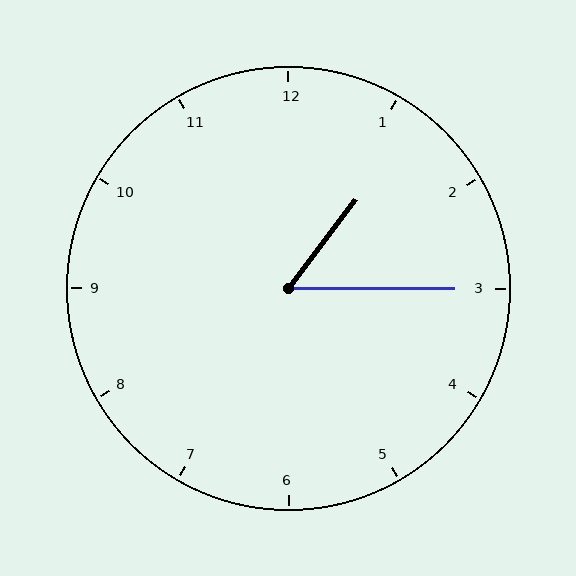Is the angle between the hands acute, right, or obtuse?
It is acute.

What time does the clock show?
1:15.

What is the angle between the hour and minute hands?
Approximately 52 degrees.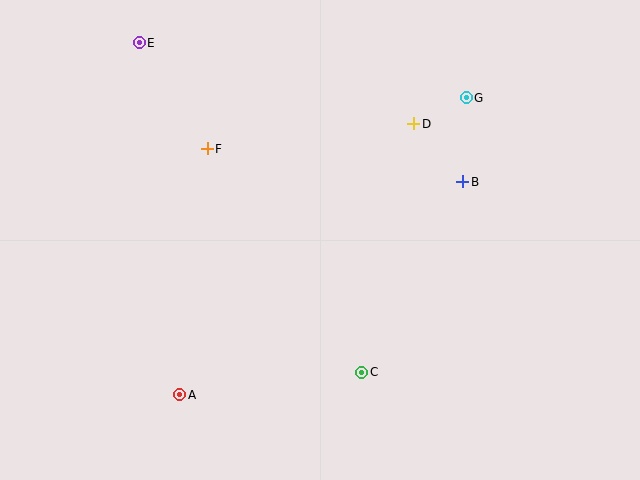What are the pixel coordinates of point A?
Point A is at (180, 395).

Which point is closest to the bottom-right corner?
Point C is closest to the bottom-right corner.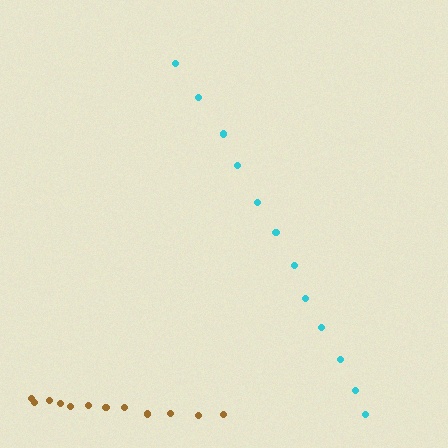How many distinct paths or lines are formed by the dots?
There are 2 distinct paths.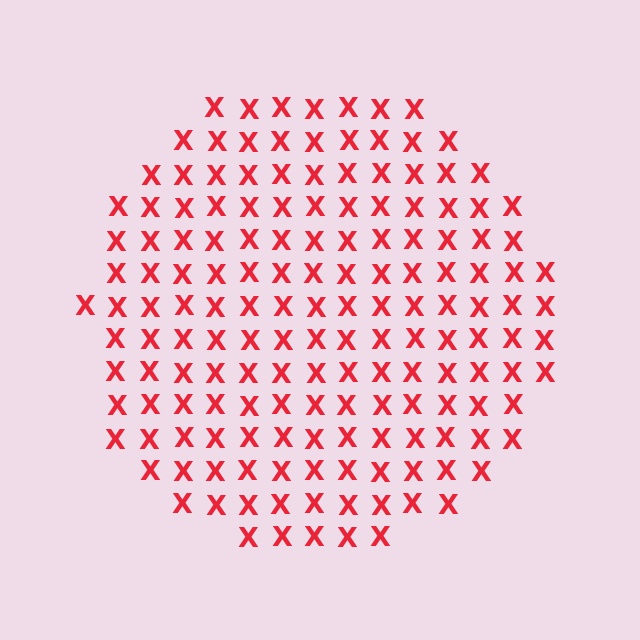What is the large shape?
The large shape is a circle.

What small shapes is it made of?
It is made of small letter X's.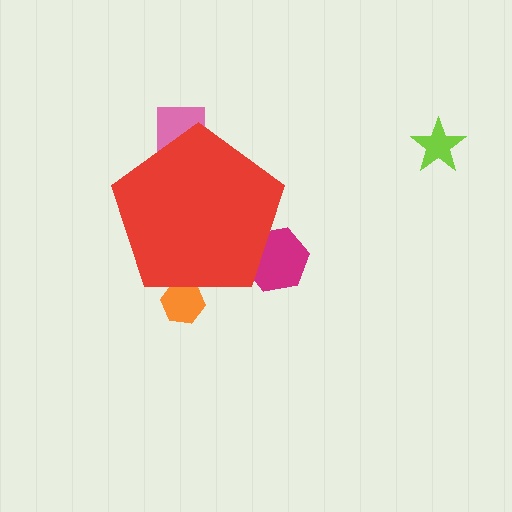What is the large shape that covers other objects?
A red pentagon.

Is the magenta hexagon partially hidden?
Yes, the magenta hexagon is partially hidden behind the red pentagon.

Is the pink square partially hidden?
Yes, the pink square is partially hidden behind the red pentagon.